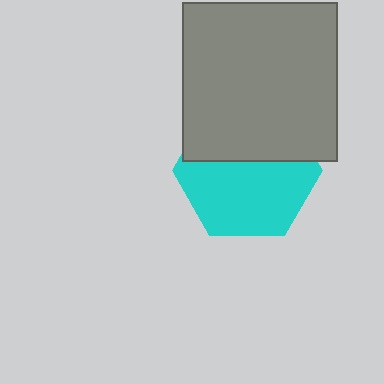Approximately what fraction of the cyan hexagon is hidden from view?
Roughly 41% of the cyan hexagon is hidden behind the gray rectangle.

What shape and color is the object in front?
The object in front is a gray rectangle.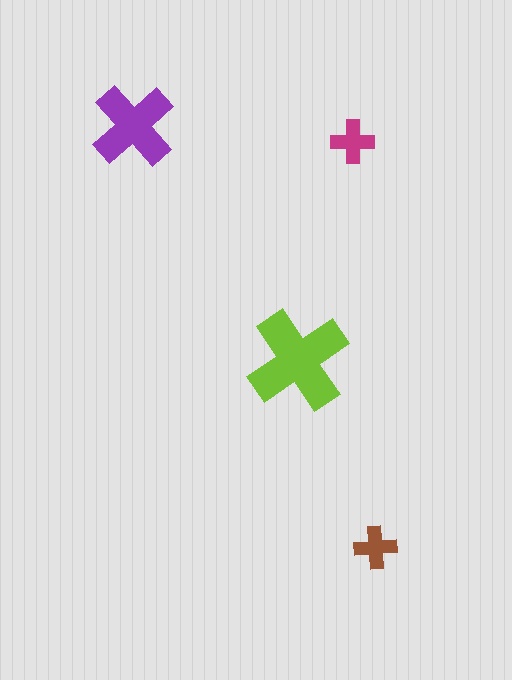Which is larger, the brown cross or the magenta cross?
The magenta one.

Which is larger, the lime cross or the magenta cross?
The lime one.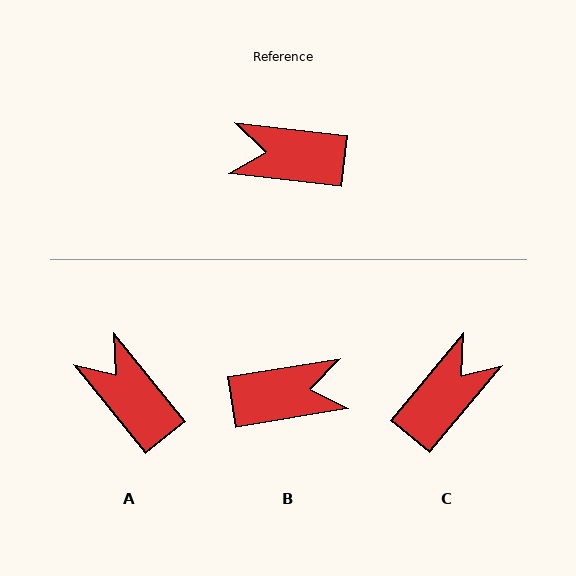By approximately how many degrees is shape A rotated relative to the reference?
Approximately 45 degrees clockwise.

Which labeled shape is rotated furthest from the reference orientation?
B, about 164 degrees away.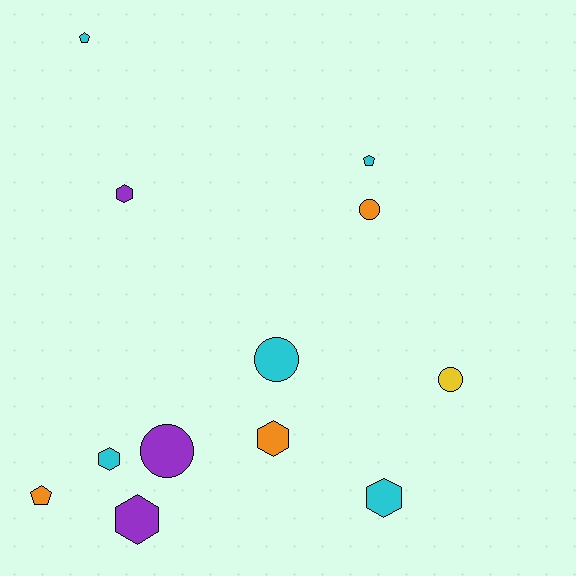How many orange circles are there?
There is 1 orange circle.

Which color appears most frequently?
Cyan, with 5 objects.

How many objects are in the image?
There are 12 objects.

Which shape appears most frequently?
Hexagon, with 5 objects.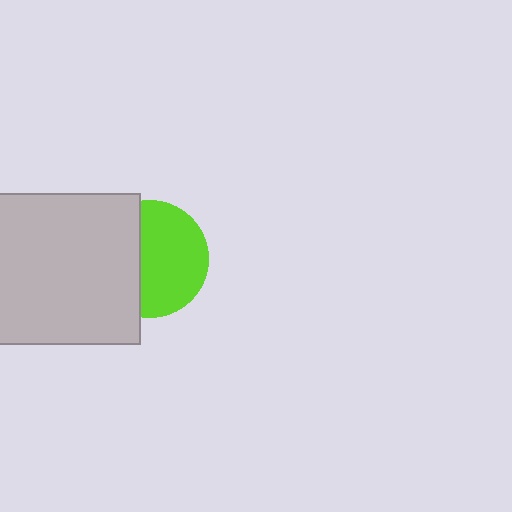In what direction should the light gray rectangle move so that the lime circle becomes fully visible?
The light gray rectangle should move left. That is the shortest direction to clear the overlap and leave the lime circle fully visible.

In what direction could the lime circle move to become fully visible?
The lime circle could move right. That would shift it out from behind the light gray rectangle entirely.